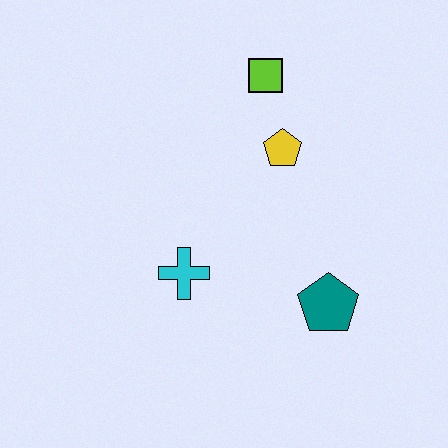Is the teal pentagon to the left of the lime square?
No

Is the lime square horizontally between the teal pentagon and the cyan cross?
Yes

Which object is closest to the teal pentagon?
The cyan cross is closest to the teal pentagon.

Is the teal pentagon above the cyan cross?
No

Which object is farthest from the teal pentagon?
The lime square is farthest from the teal pentagon.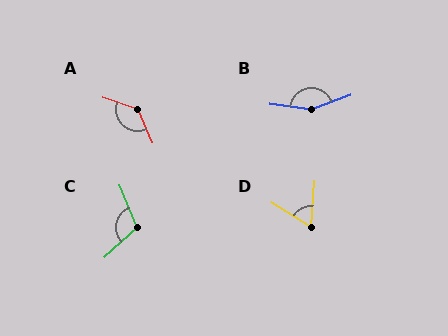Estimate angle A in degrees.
Approximately 132 degrees.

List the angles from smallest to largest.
D (63°), C (111°), A (132°), B (152°).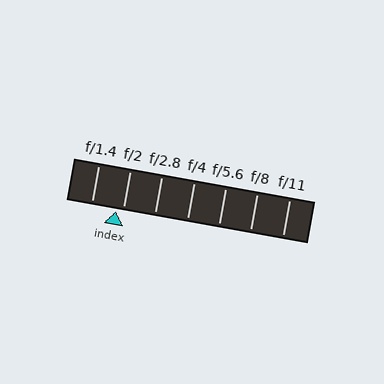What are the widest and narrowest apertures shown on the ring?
The widest aperture shown is f/1.4 and the narrowest is f/11.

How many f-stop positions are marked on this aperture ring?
There are 7 f-stop positions marked.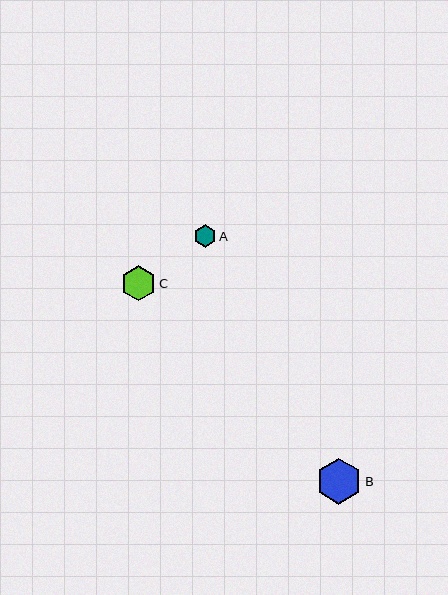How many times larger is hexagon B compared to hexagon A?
Hexagon B is approximately 2.1 times the size of hexagon A.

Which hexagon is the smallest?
Hexagon A is the smallest with a size of approximately 22 pixels.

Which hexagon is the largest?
Hexagon B is the largest with a size of approximately 46 pixels.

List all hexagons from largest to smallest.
From largest to smallest: B, C, A.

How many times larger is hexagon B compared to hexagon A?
Hexagon B is approximately 2.1 times the size of hexagon A.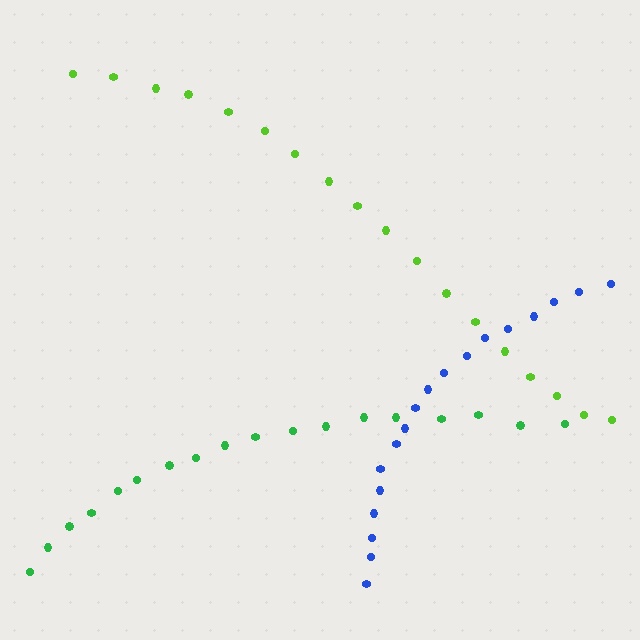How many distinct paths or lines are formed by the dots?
There are 3 distinct paths.